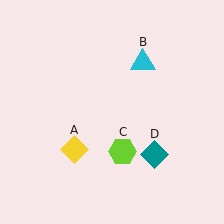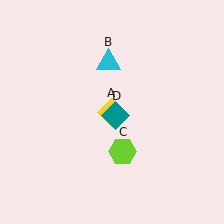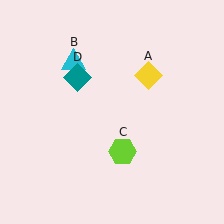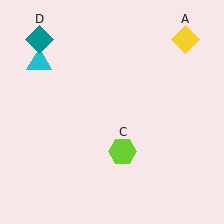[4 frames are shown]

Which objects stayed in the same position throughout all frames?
Lime hexagon (object C) remained stationary.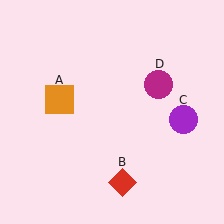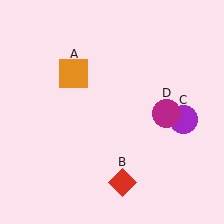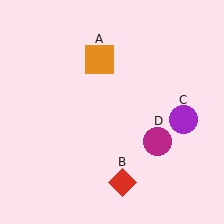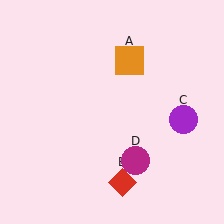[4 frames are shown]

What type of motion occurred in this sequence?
The orange square (object A), magenta circle (object D) rotated clockwise around the center of the scene.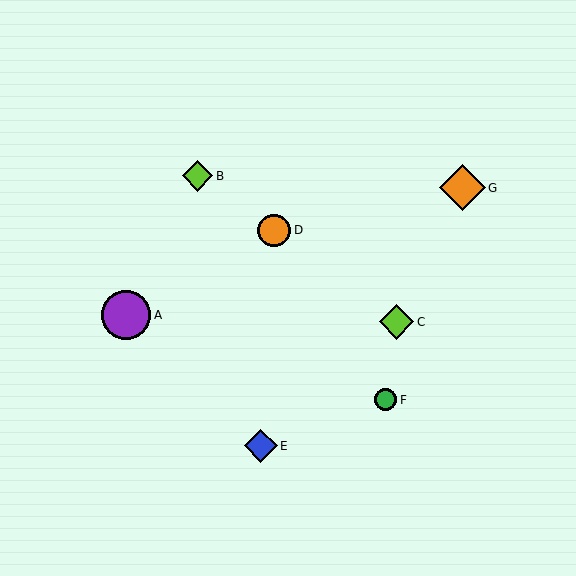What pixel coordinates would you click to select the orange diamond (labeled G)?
Click at (462, 188) to select the orange diamond G.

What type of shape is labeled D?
Shape D is an orange circle.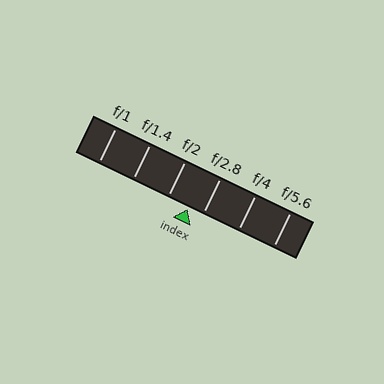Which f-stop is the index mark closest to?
The index mark is closest to f/2.8.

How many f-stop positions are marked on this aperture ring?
There are 6 f-stop positions marked.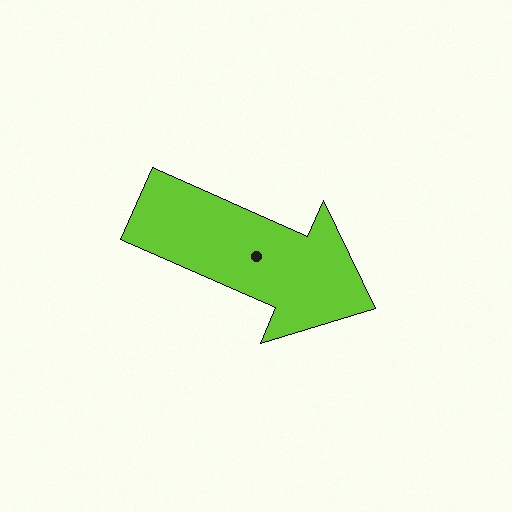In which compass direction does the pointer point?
Southeast.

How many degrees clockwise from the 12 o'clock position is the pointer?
Approximately 114 degrees.